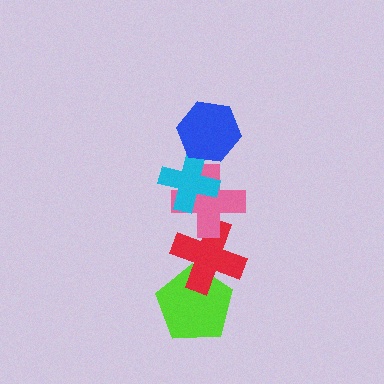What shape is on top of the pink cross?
The cyan cross is on top of the pink cross.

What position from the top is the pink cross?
The pink cross is 3rd from the top.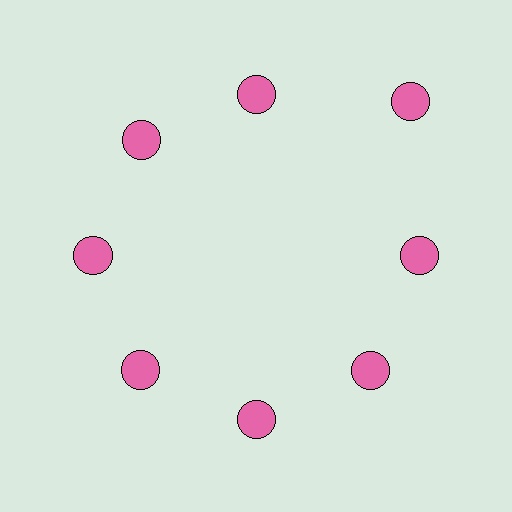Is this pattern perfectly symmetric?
No. The 8 pink circles are arranged in a ring, but one element near the 2 o'clock position is pushed outward from the center, breaking the 8-fold rotational symmetry.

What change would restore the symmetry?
The symmetry would be restored by moving it inward, back onto the ring so that all 8 circles sit at equal angles and equal distance from the center.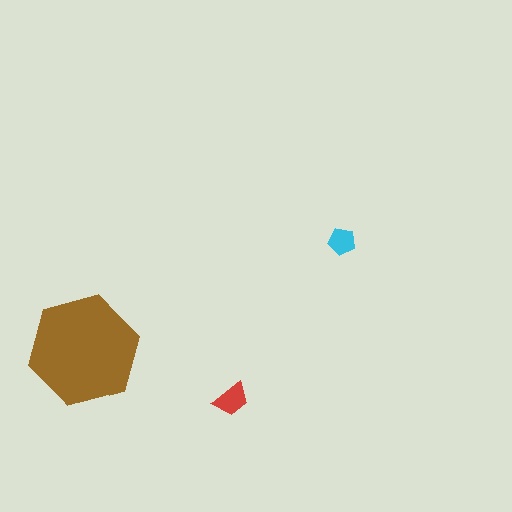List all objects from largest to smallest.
The brown hexagon, the red trapezoid, the cyan pentagon.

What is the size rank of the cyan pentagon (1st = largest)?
3rd.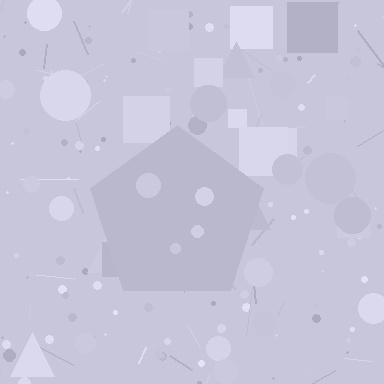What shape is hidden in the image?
A pentagon is hidden in the image.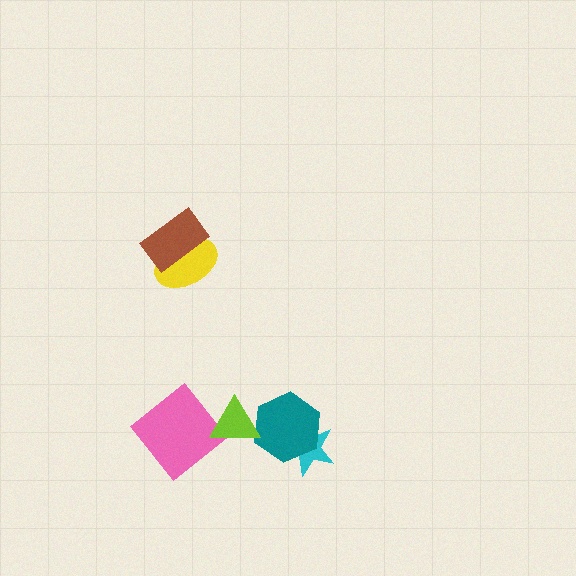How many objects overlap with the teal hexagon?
2 objects overlap with the teal hexagon.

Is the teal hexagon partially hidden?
Yes, it is partially covered by another shape.